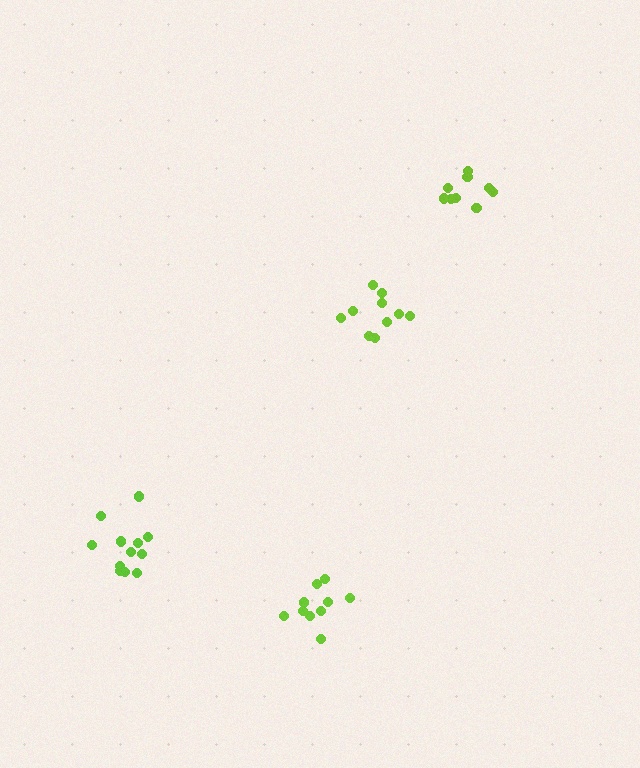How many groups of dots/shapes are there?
There are 4 groups.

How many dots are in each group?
Group 1: 10 dots, Group 2: 12 dots, Group 3: 10 dots, Group 4: 9 dots (41 total).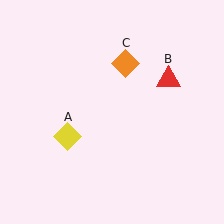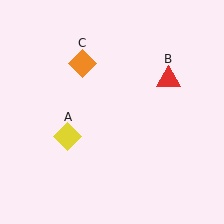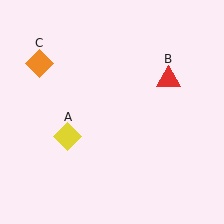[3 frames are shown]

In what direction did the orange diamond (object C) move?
The orange diamond (object C) moved left.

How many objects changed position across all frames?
1 object changed position: orange diamond (object C).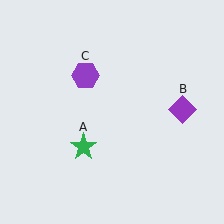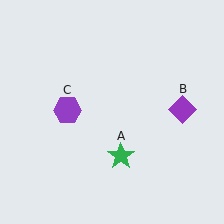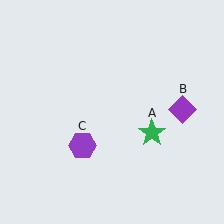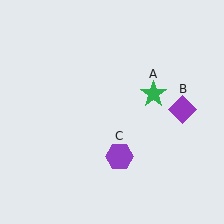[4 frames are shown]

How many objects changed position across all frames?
2 objects changed position: green star (object A), purple hexagon (object C).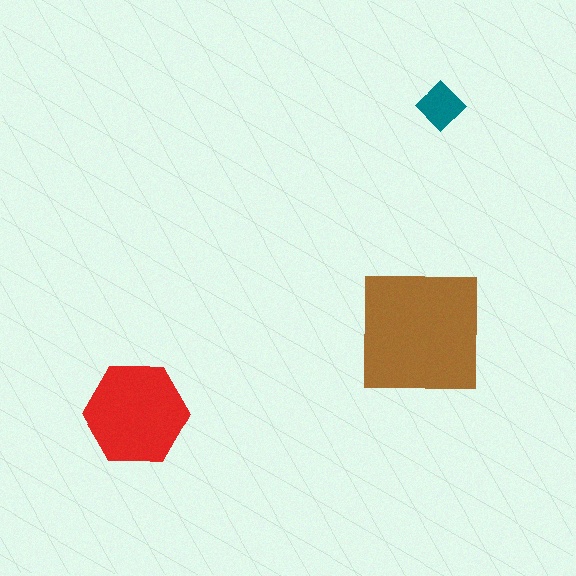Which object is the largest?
The brown square.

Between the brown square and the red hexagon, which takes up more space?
The brown square.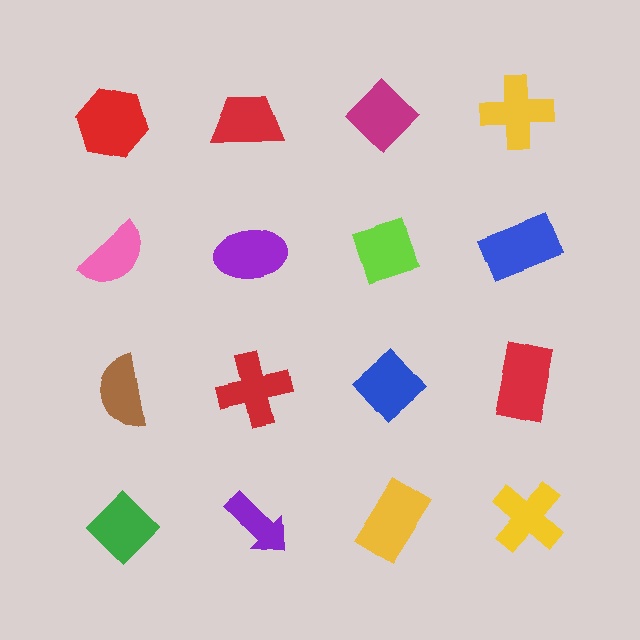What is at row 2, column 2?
A purple ellipse.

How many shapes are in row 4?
4 shapes.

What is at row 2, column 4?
A blue rectangle.